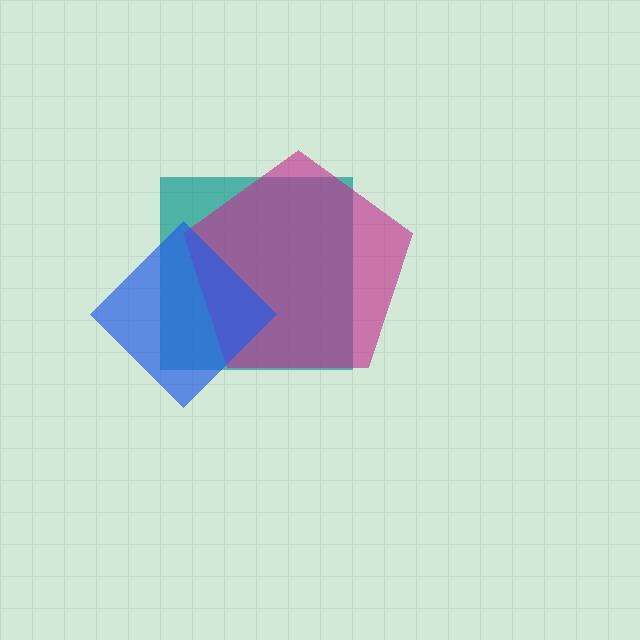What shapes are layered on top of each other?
The layered shapes are: a teal square, a magenta pentagon, a blue diamond.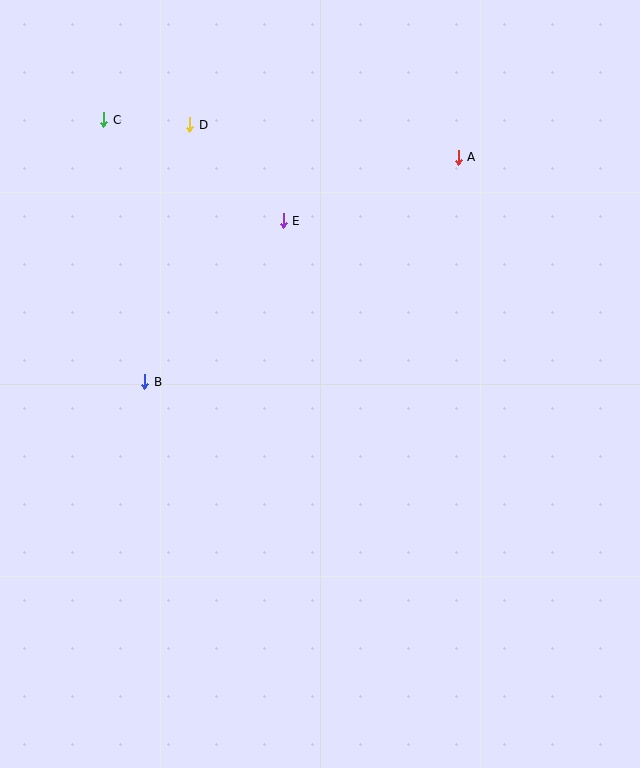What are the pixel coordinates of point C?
Point C is at (104, 120).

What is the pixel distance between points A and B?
The distance between A and B is 385 pixels.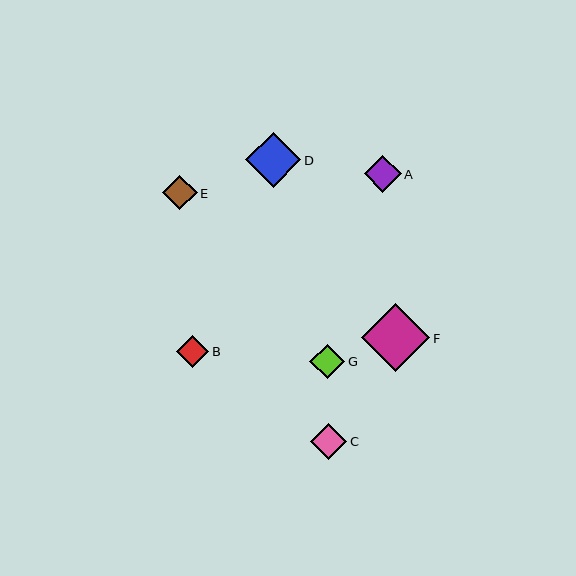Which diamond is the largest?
Diamond F is the largest with a size of approximately 68 pixels.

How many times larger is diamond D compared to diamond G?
Diamond D is approximately 1.6 times the size of diamond G.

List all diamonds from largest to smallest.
From largest to smallest: F, D, A, C, G, E, B.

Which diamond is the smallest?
Diamond B is the smallest with a size of approximately 32 pixels.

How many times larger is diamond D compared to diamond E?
Diamond D is approximately 1.6 times the size of diamond E.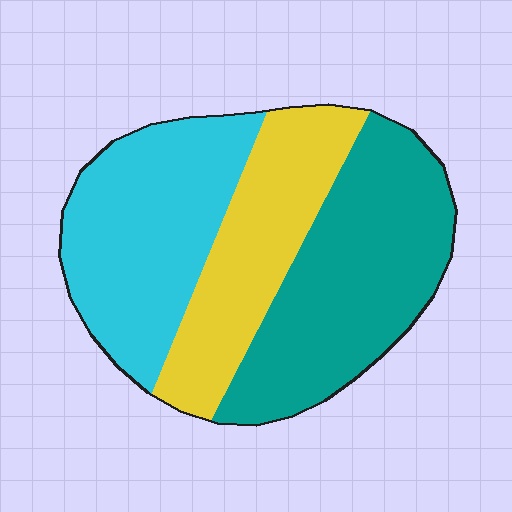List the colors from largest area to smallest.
From largest to smallest: teal, cyan, yellow.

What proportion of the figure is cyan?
Cyan covers around 35% of the figure.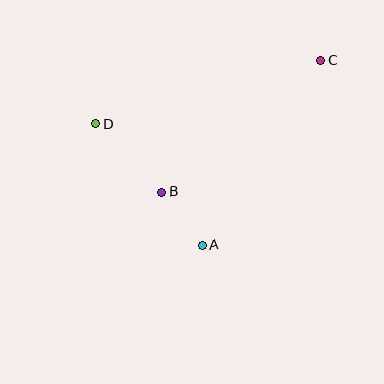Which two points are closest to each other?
Points A and B are closest to each other.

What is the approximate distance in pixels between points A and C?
The distance between A and C is approximately 220 pixels.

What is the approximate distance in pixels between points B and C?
The distance between B and C is approximately 207 pixels.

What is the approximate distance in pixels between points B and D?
The distance between B and D is approximately 94 pixels.